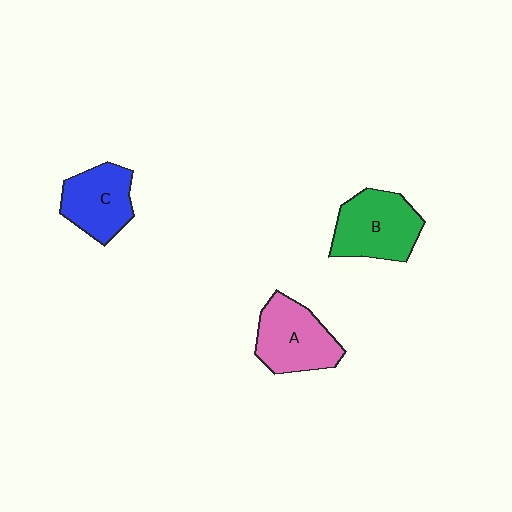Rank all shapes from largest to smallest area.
From largest to smallest: B (green), A (pink), C (blue).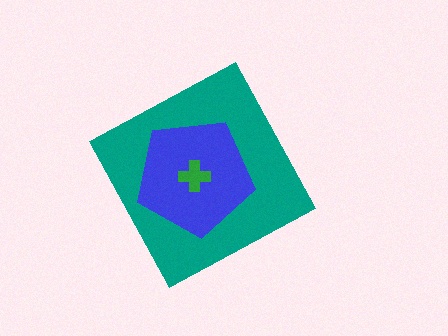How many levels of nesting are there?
3.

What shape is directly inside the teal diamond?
The blue pentagon.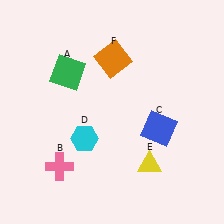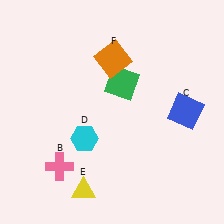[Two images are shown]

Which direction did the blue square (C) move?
The blue square (C) moved right.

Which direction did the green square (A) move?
The green square (A) moved right.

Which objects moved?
The objects that moved are: the green square (A), the blue square (C), the yellow triangle (E).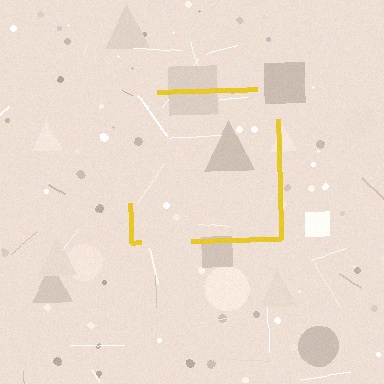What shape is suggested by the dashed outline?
The dashed outline suggests a square.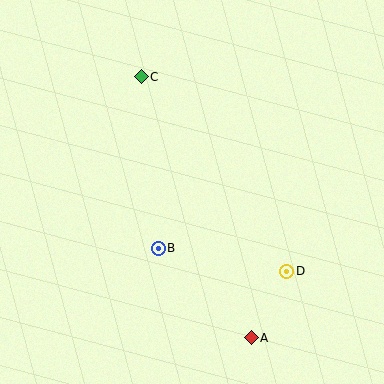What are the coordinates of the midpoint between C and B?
The midpoint between C and B is at (150, 163).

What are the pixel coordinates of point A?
Point A is at (251, 338).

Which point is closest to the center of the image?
Point B at (158, 248) is closest to the center.